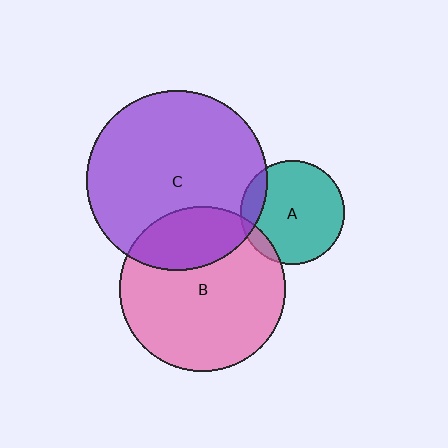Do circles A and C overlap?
Yes.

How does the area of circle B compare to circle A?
Approximately 2.5 times.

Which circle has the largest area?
Circle C (purple).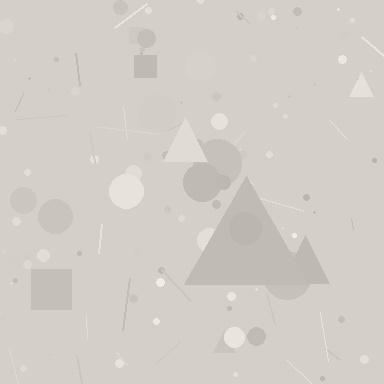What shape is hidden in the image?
A triangle is hidden in the image.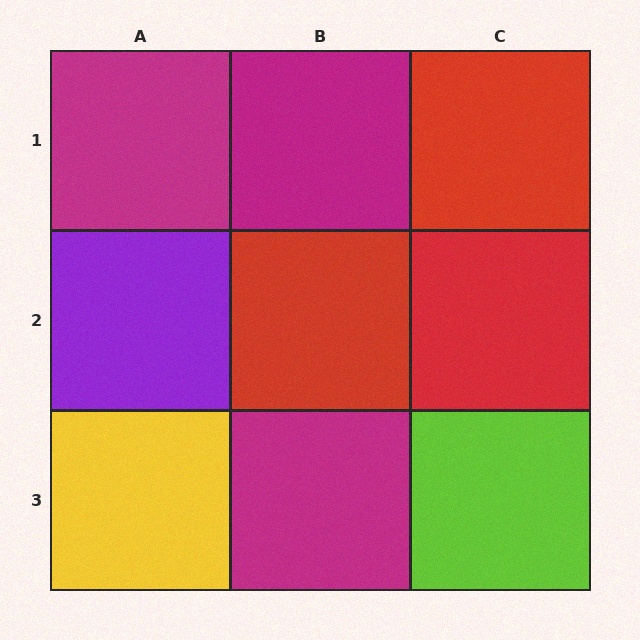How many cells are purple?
1 cell is purple.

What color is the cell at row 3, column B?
Magenta.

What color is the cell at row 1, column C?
Red.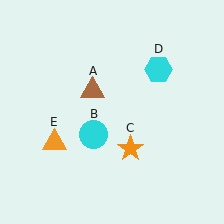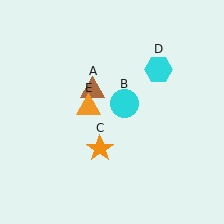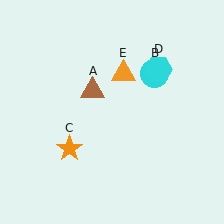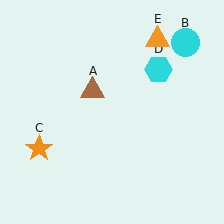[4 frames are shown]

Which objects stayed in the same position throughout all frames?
Brown triangle (object A) and cyan hexagon (object D) remained stationary.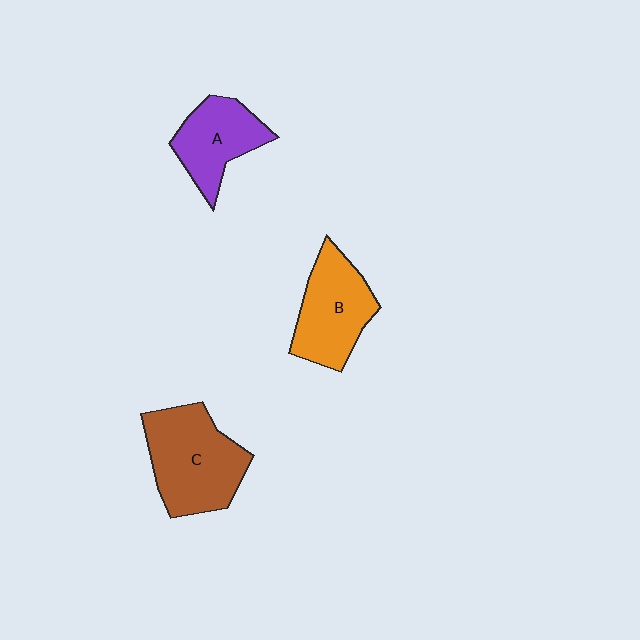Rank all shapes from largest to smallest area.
From largest to smallest: C (brown), B (orange), A (purple).